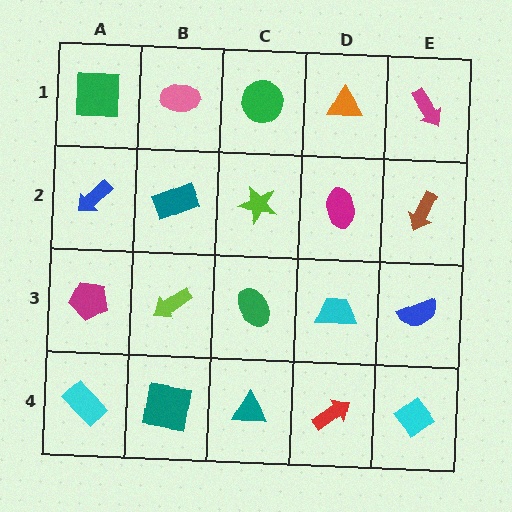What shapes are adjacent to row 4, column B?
A lime arrow (row 3, column B), a cyan rectangle (row 4, column A), a teal triangle (row 4, column C).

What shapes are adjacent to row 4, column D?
A cyan trapezoid (row 3, column D), a teal triangle (row 4, column C), a cyan diamond (row 4, column E).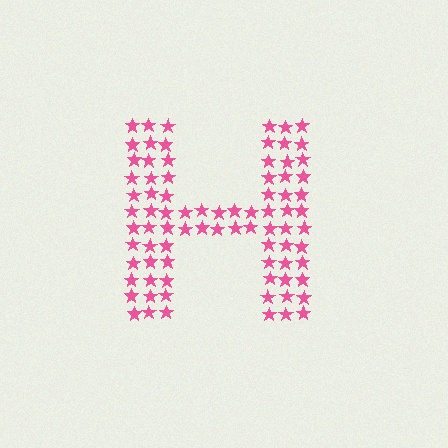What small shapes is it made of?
It is made of small stars.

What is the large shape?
The large shape is the letter H.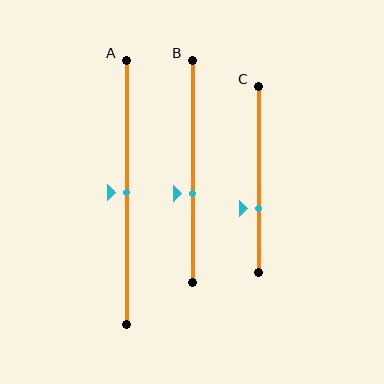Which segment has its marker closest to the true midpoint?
Segment A has its marker closest to the true midpoint.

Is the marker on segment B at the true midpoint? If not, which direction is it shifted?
No, the marker on segment B is shifted downward by about 10% of the segment length.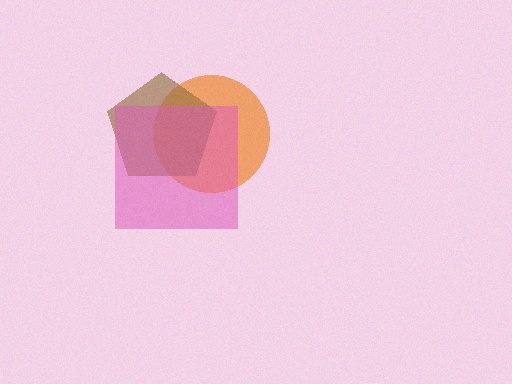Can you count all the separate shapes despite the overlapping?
Yes, there are 3 separate shapes.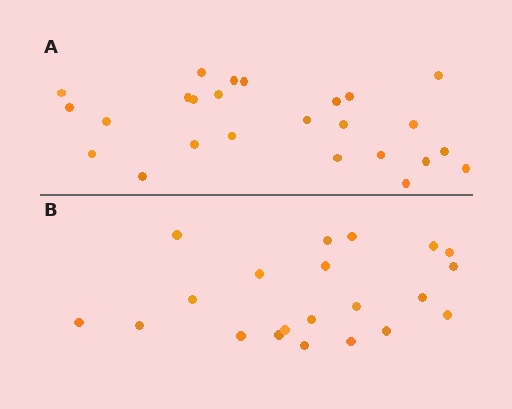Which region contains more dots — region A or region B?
Region A (the top region) has more dots.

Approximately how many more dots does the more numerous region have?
Region A has about 4 more dots than region B.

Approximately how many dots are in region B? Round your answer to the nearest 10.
About 20 dots. (The exact count is 21, which rounds to 20.)